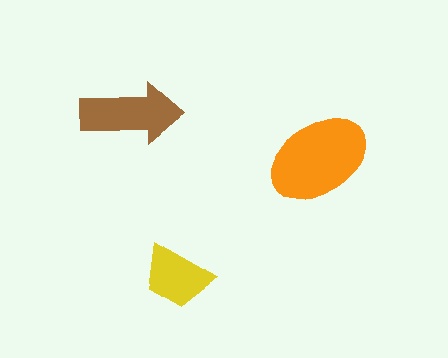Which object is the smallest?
The yellow trapezoid.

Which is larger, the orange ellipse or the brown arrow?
The orange ellipse.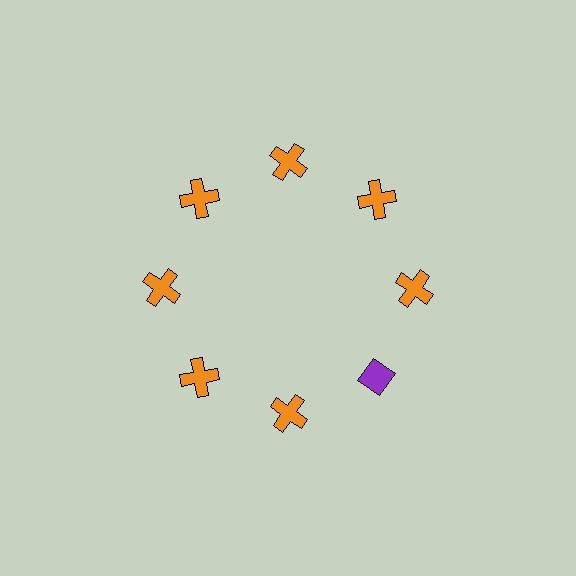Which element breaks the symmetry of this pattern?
The purple diamond at roughly the 4 o'clock position breaks the symmetry. All other shapes are orange crosses.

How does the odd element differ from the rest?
It differs in both color (purple instead of orange) and shape (diamond instead of cross).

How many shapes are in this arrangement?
There are 8 shapes arranged in a ring pattern.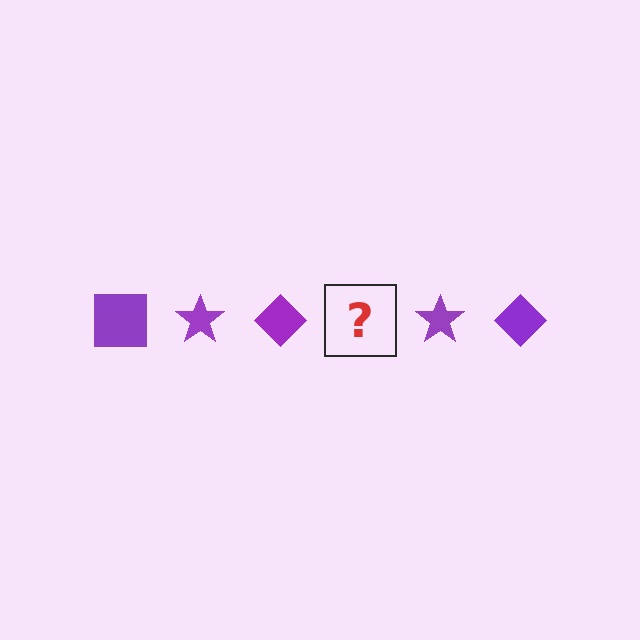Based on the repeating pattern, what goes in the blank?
The blank should be a purple square.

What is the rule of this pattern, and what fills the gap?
The rule is that the pattern cycles through square, star, diamond shapes in purple. The gap should be filled with a purple square.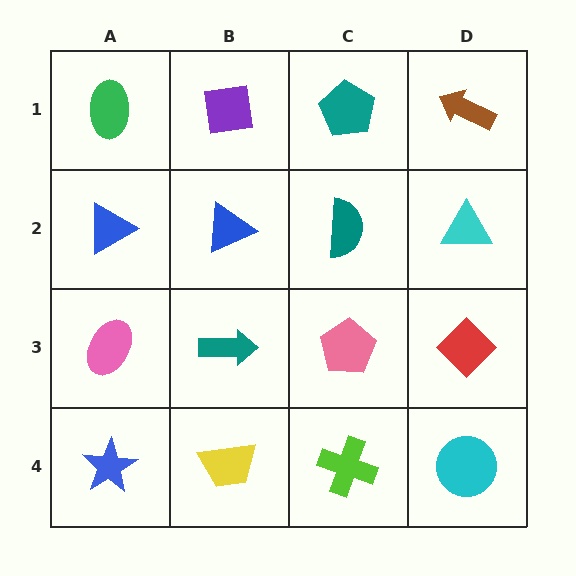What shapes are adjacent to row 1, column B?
A blue triangle (row 2, column B), a green ellipse (row 1, column A), a teal pentagon (row 1, column C).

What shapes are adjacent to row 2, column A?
A green ellipse (row 1, column A), a pink ellipse (row 3, column A), a blue triangle (row 2, column B).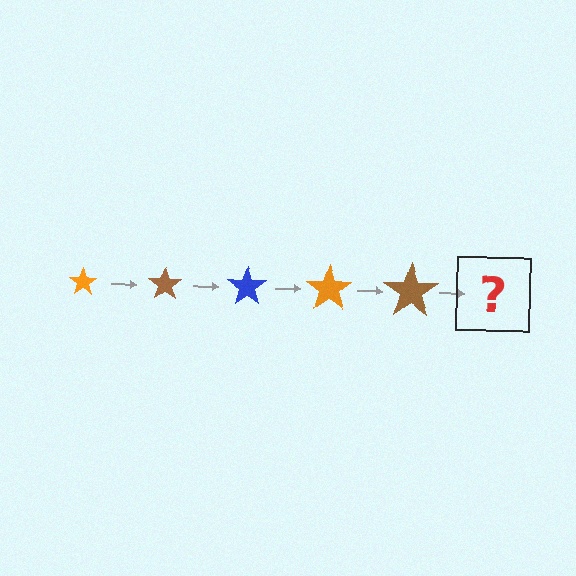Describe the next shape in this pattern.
It should be a blue star, larger than the previous one.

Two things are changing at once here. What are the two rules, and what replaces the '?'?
The two rules are that the star grows larger each step and the color cycles through orange, brown, and blue. The '?' should be a blue star, larger than the previous one.